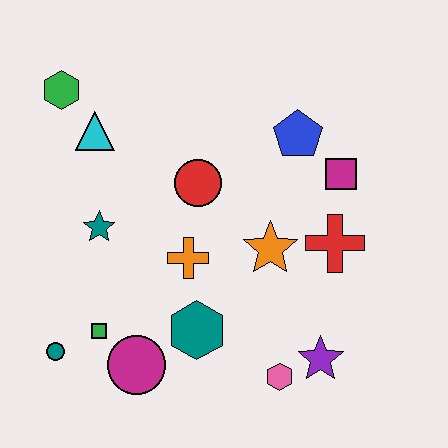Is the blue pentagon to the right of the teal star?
Yes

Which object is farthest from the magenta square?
The teal circle is farthest from the magenta square.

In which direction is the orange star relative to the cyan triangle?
The orange star is to the right of the cyan triangle.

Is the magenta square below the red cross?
No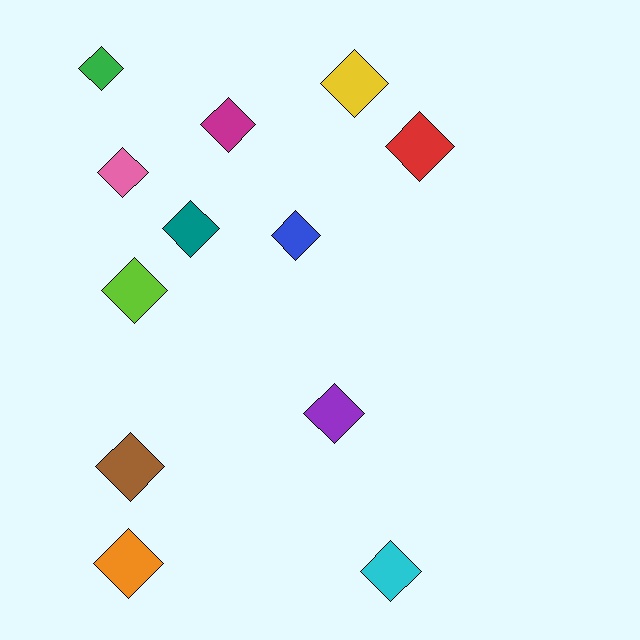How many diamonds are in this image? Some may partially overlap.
There are 12 diamonds.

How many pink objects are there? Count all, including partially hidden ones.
There is 1 pink object.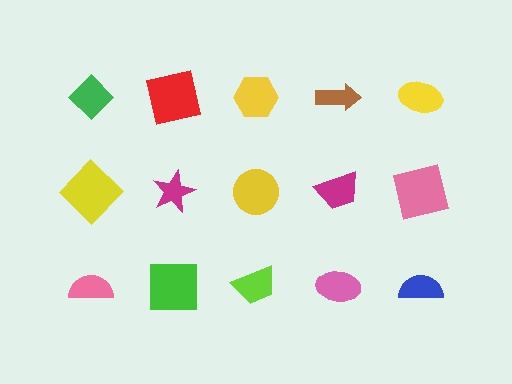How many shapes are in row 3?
5 shapes.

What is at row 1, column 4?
A brown arrow.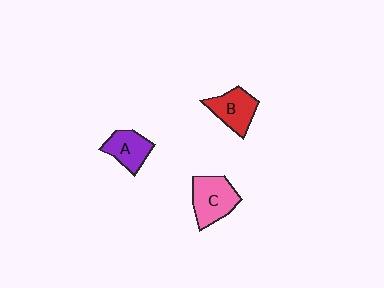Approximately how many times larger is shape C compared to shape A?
Approximately 1.3 times.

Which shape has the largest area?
Shape C (pink).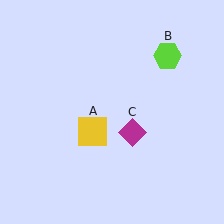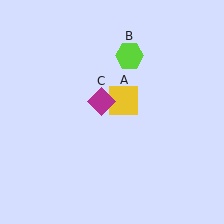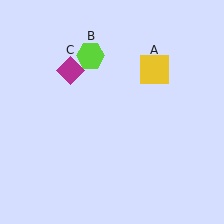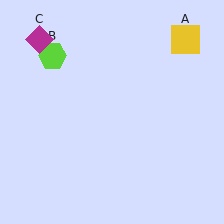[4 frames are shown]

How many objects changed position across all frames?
3 objects changed position: yellow square (object A), lime hexagon (object B), magenta diamond (object C).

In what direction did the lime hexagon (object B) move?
The lime hexagon (object B) moved left.